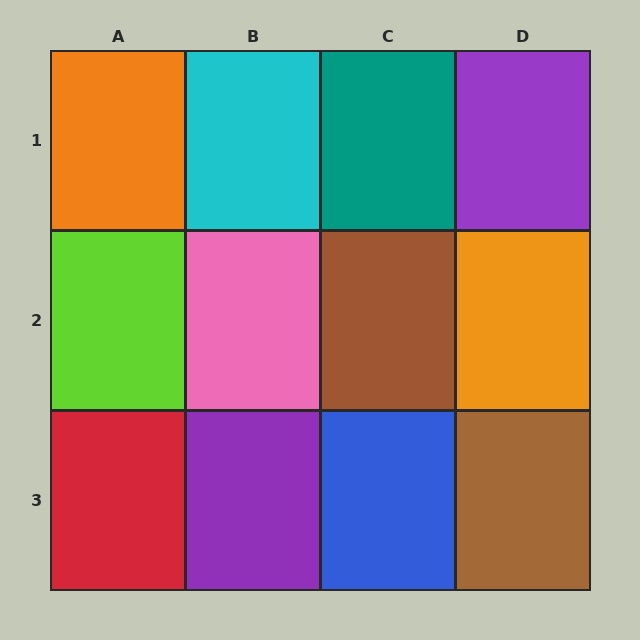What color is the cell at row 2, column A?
Lime.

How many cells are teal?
1 cell is teal.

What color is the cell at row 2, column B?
Pink.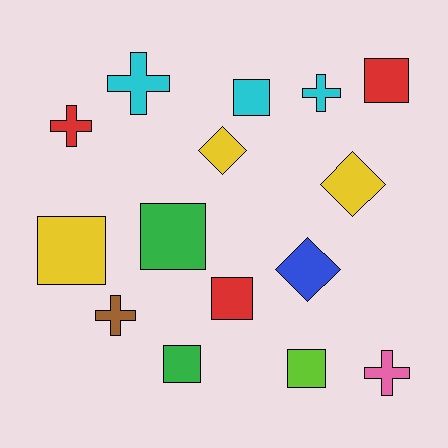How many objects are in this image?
There are 15 objects.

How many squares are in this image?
There are 7 squares.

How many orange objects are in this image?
There are no orange objects.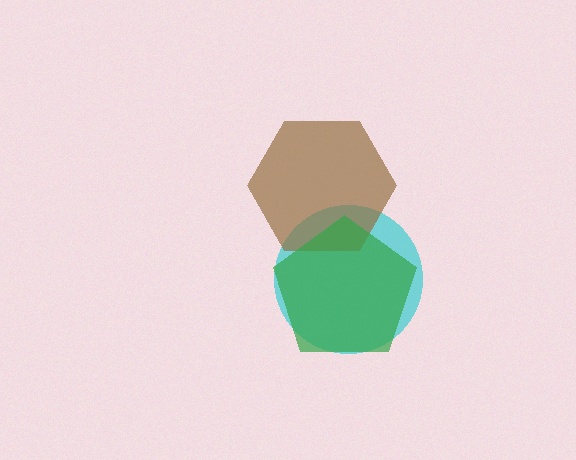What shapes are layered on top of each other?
The layered shapes are: a cyan circle, a brown hexagon, a green pentagon.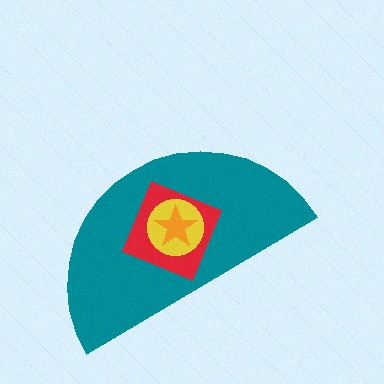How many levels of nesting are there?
4.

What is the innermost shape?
The orange star.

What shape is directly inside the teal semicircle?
The red diamond.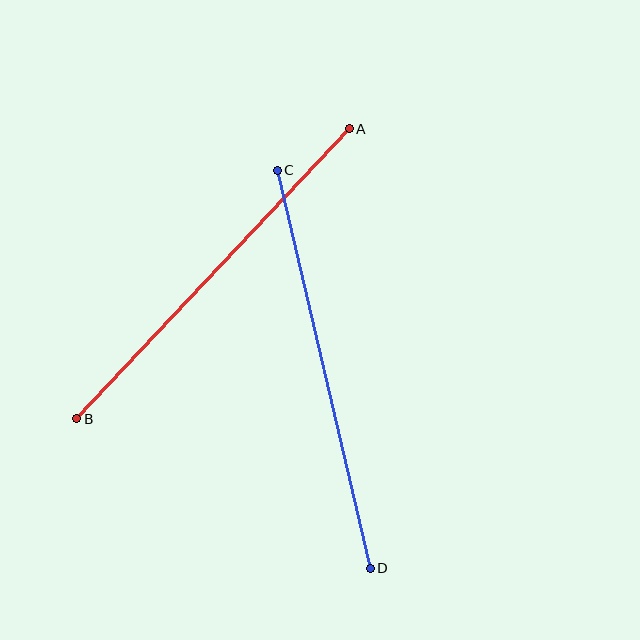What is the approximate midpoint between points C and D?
The midpoint is at approximately (324, 369) pixels.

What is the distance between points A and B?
The distance is approximately 398 pixels.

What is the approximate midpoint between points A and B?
The midpoint is at approximately (213, 274) pixels.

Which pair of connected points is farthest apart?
Points C and D are farthest apart.